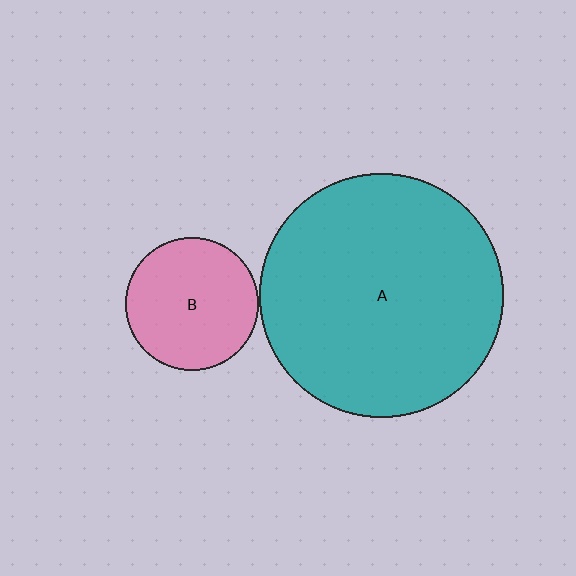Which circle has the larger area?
Circle A (teal).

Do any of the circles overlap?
No, none of the circles overlap.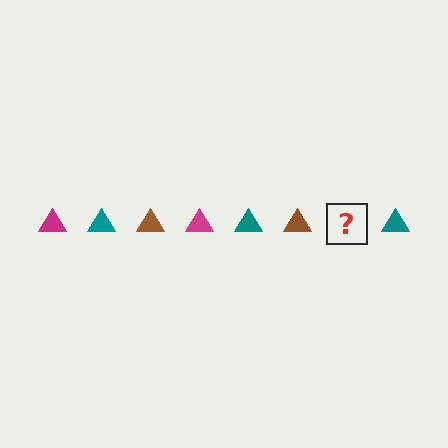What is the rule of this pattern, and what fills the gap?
The rule is that the pattern cycles through magenta, teal, brown triangles. The gap should be filled with a magenta triangle.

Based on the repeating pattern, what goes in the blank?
The blank should be a magenta triangle.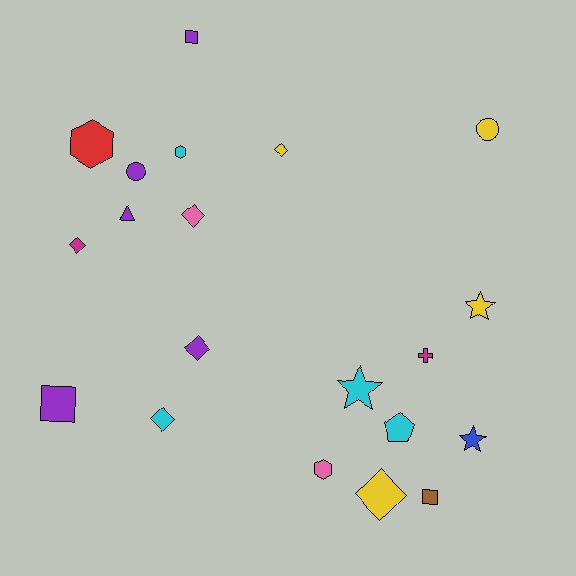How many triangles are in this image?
There is 1 triangle.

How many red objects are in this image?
There is 1 red object.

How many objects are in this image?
There are 20 objects.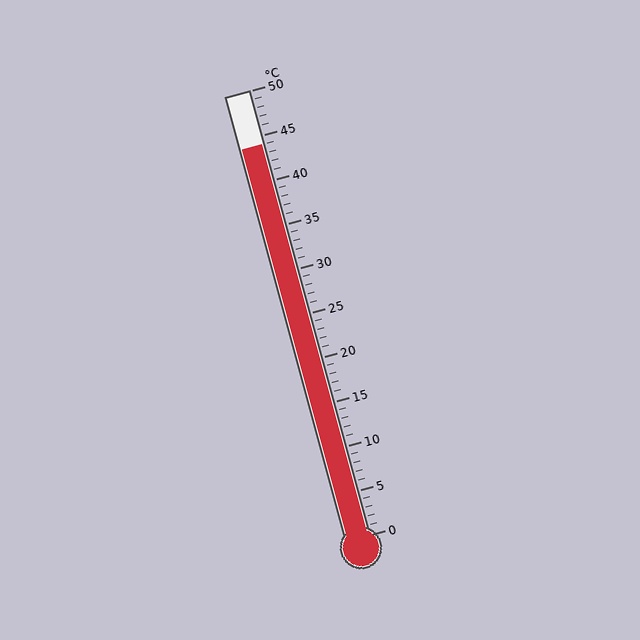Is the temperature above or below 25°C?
The temperature is above 25°C.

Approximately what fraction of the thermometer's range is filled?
The thermometer is filled to approximately 90% of its range.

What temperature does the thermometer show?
The thermometer shows approximately 44°C.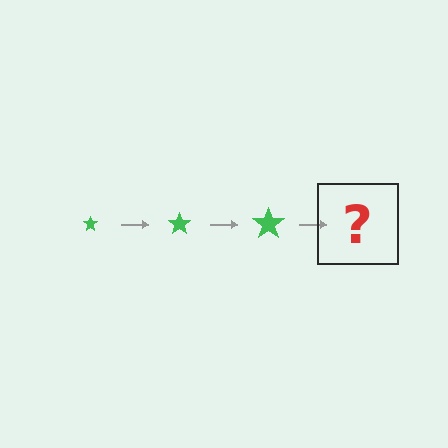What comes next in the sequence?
The next element should be a green star, larger than the previous one.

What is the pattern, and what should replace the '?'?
The pattern is that the star gets progressively larger each step. The '?' should be a green star, larger than the previous one.